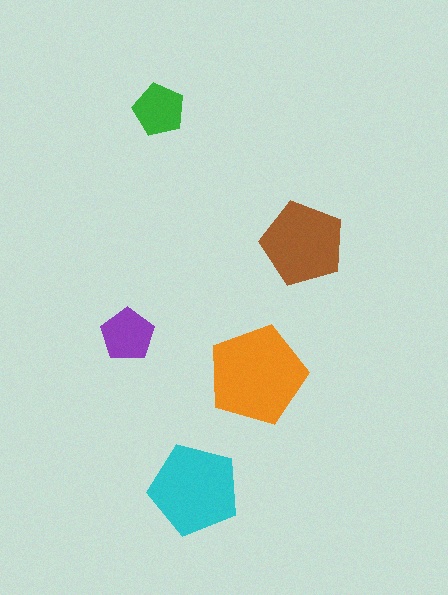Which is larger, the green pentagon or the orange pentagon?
The orange one.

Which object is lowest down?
The cyan pentagon is bottommost.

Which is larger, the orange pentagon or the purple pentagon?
The orange one.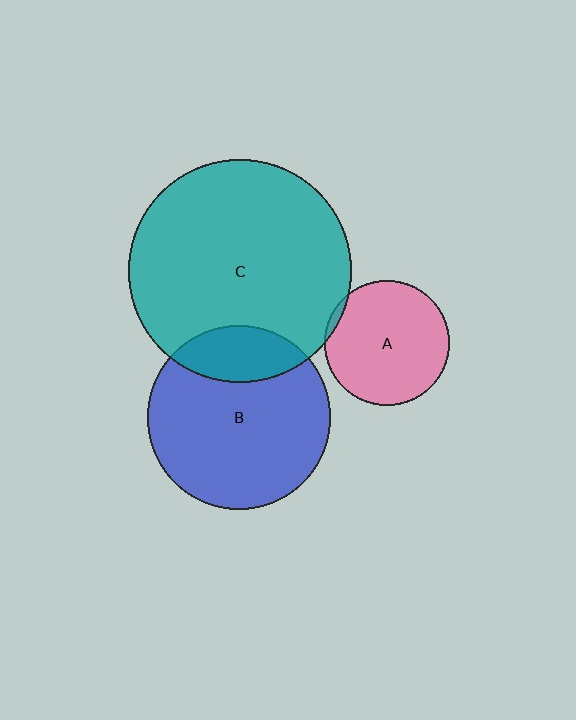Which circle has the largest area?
Circle C (teal).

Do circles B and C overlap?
Yes.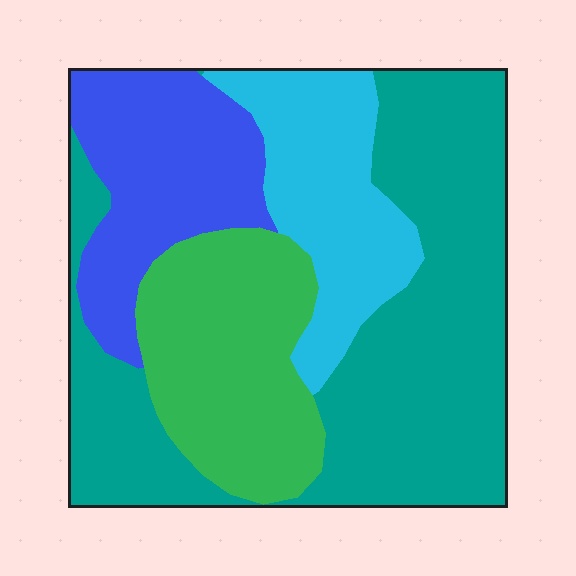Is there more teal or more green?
Teal.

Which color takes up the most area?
Teal, at roughly 45%.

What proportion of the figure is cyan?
Cyan covers 17% of the figure.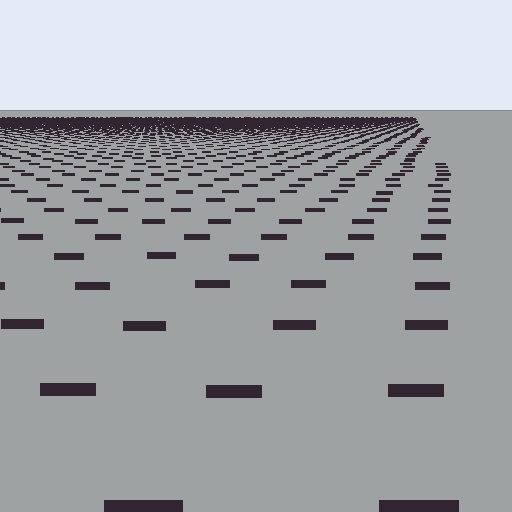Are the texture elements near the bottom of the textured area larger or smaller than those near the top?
Larger. Near the bottom, elements are closer to the viewer and appear at a bigger on-screen size.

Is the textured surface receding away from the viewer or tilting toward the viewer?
The surface is receding away from the viewer. Texture elements get smaller and denser toward the top.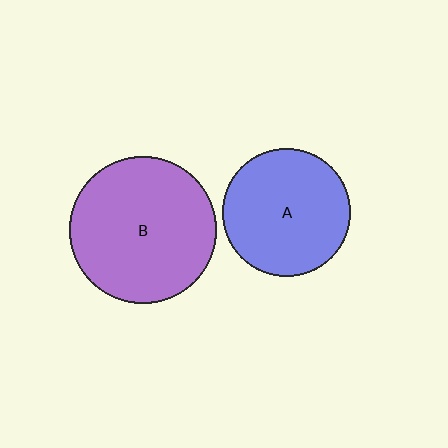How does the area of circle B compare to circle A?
Approximately 1.3 times.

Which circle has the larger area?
Circle B (purple).